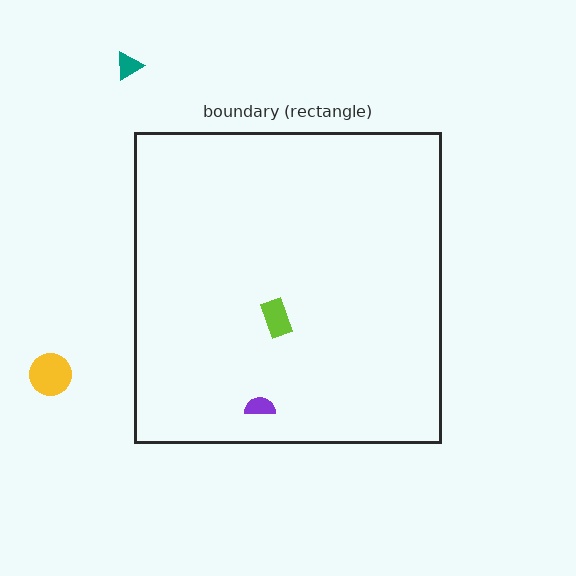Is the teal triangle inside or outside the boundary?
Outside.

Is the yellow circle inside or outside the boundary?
Outside.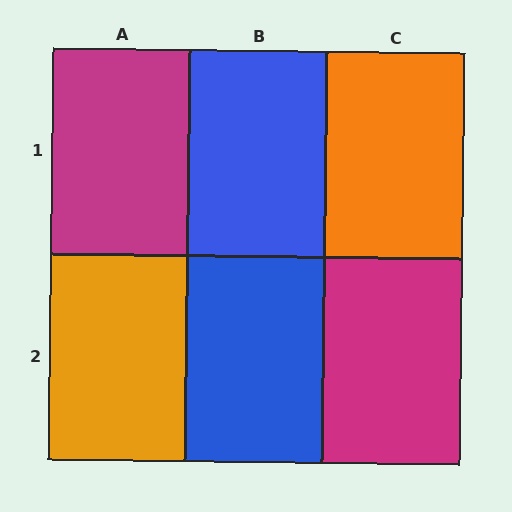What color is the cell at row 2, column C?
Magenta.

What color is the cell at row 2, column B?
Blue.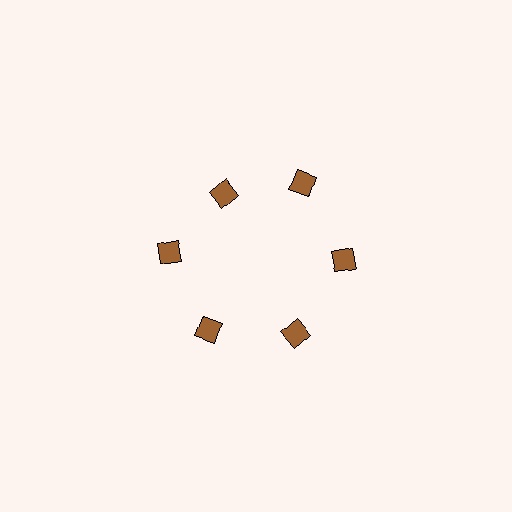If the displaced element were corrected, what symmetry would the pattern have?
It would have 6-fold rotational symmetry — the pattern would map onto itself every 60 degrees.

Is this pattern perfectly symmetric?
No. The 6 brown squares are arranged in a ring, but one element near the 11 o'clock position is pulled inward toward the center, breaking the 6-fold rotational symmetry.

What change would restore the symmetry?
The symmetry would be restored by moving it outward, back onto the ring so that all 6 squares sit at equal angles and equal distance from the center.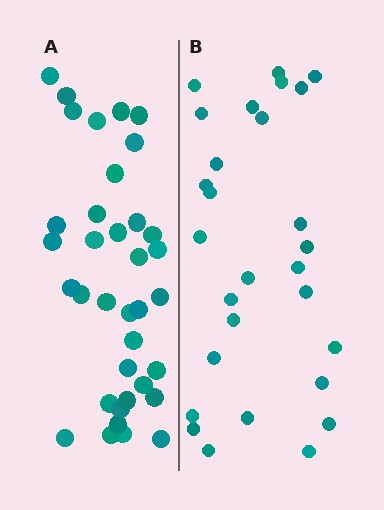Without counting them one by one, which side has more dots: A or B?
Region A (the left region) has more dots.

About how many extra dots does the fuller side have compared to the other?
Region A has roughly 8 or so more dots than region B.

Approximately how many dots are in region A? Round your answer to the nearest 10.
About 40 dots. (The exact count is 36, which rounds to 40.)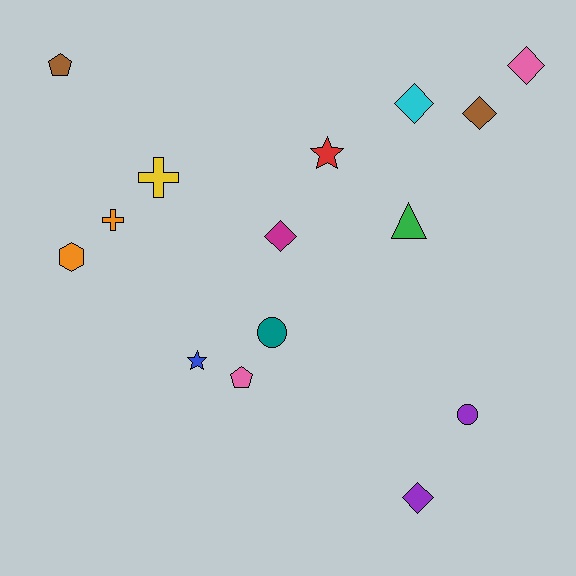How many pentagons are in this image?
There are 2 pentagons.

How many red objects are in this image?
There is 1 red object.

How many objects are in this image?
There are 15 objects.